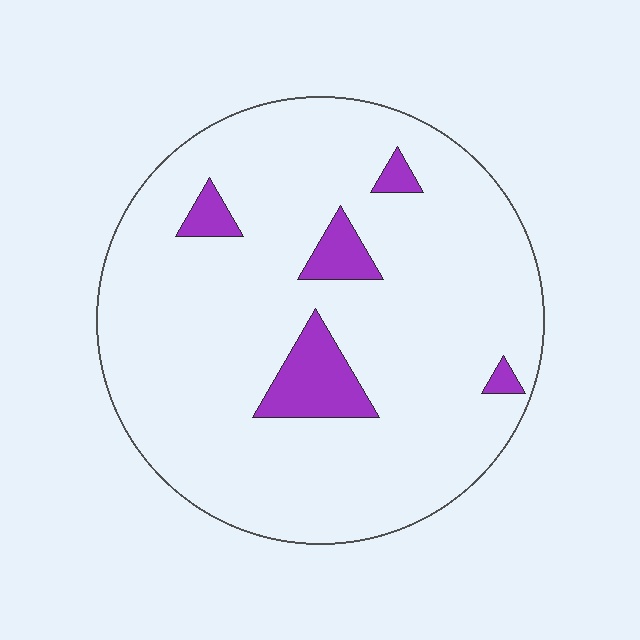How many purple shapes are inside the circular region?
5.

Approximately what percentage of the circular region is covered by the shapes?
Approximately 10%.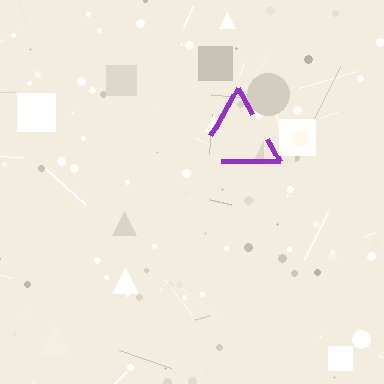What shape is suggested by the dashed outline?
The dashed outline suggests a triangle.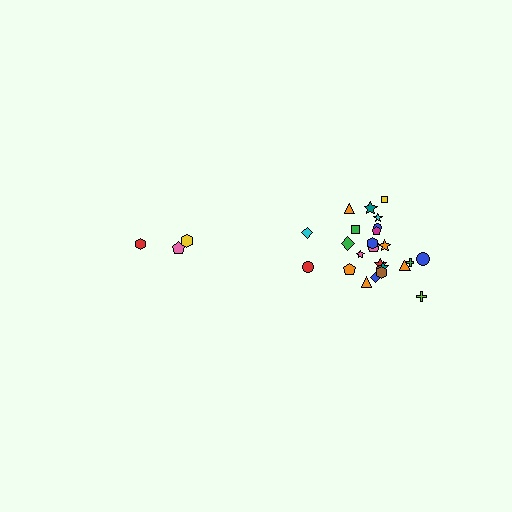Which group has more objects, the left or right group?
The right group.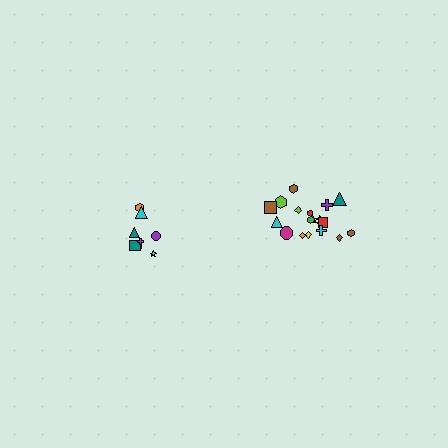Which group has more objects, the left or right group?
The right group.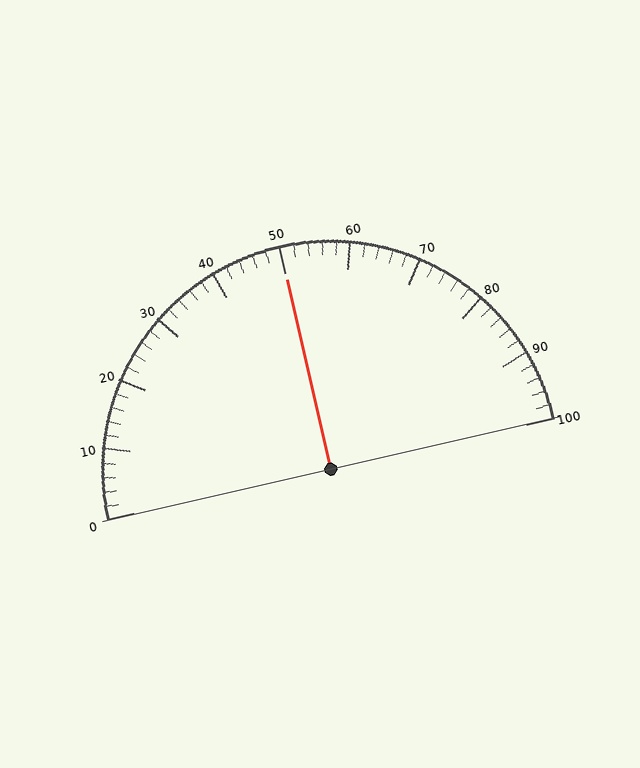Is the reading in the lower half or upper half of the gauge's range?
The reading is in the upper half of the range (0 to 100).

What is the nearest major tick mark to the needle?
The nearest major tick mark is 50.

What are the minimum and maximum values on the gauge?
The gauge ranges from 0 to 100.